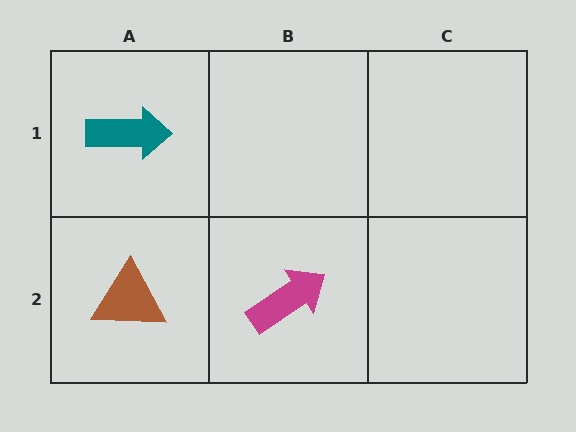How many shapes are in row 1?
1 shape.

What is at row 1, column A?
A teal arrow.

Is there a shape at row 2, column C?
No, that cell is empty.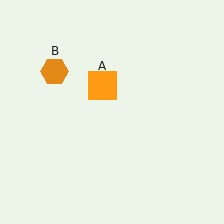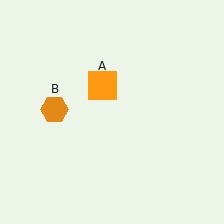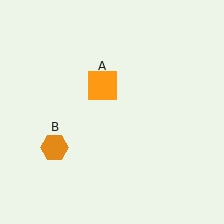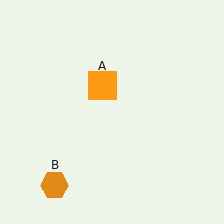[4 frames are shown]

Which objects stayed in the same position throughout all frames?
Orange square (object A) remained stationary.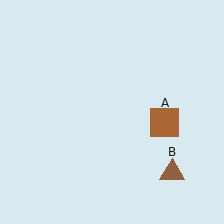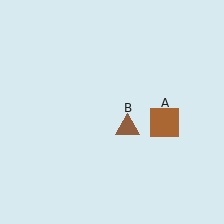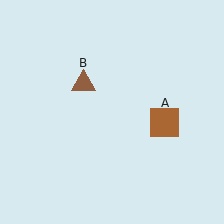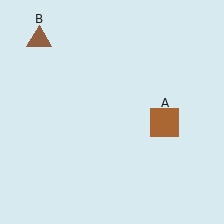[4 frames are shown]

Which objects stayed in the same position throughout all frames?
Brown square (object A) remained stationary.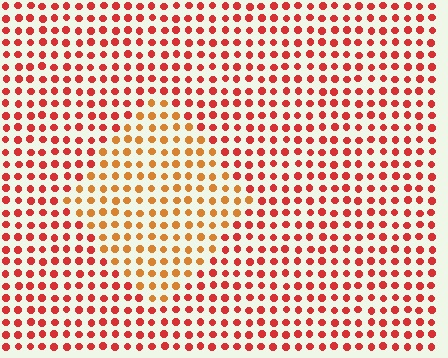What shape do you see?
I see a diamond.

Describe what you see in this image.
The image is filled with small red elements in a uniform arrangement. A diamond-shaped region is visible where the elements are tinted to a slightly different hue, forming a subtle color boundary.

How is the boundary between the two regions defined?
The boundary is defined purely by a slight shift in hue (about 31 degrees). Spacing, size, and orientation are identical on both sides.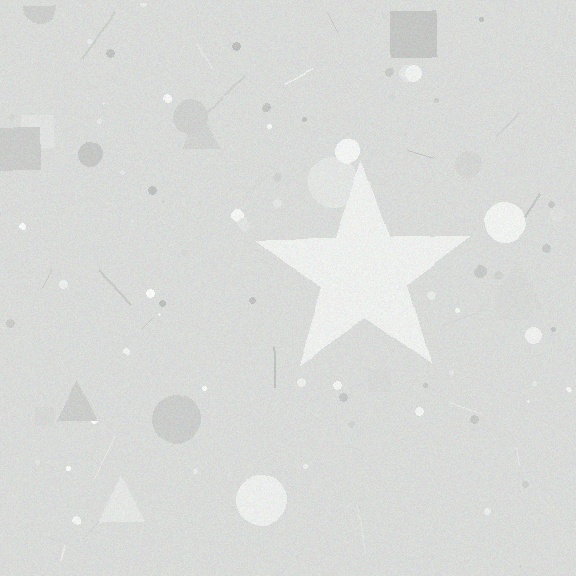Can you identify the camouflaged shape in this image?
The camouflaged shape is a star.